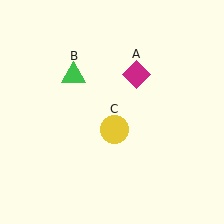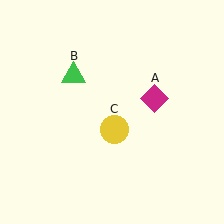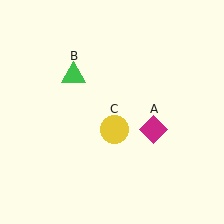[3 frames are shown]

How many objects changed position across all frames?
1 object changed position: magenta diamond (object A).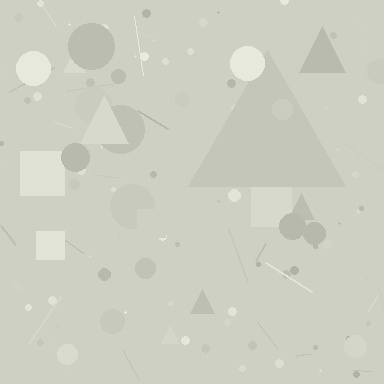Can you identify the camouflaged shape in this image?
The camouflaged shape is a triangle.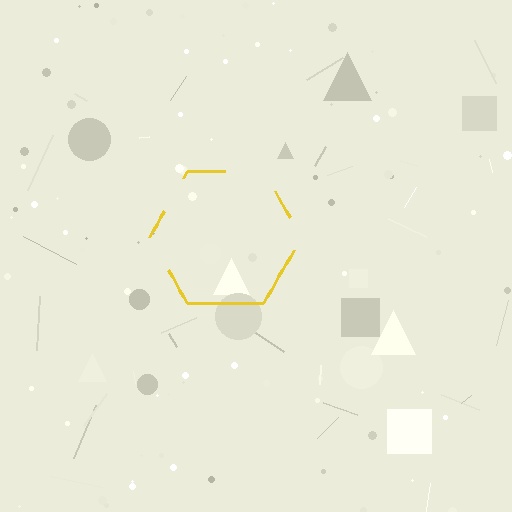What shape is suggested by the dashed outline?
The dashed outline suggests a hexagon.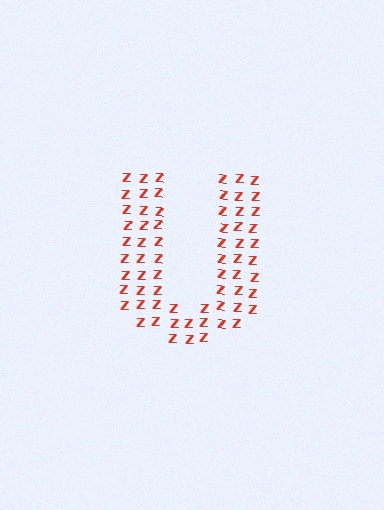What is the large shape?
The large shape is the letter U.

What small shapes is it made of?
It is made of small letter Z's.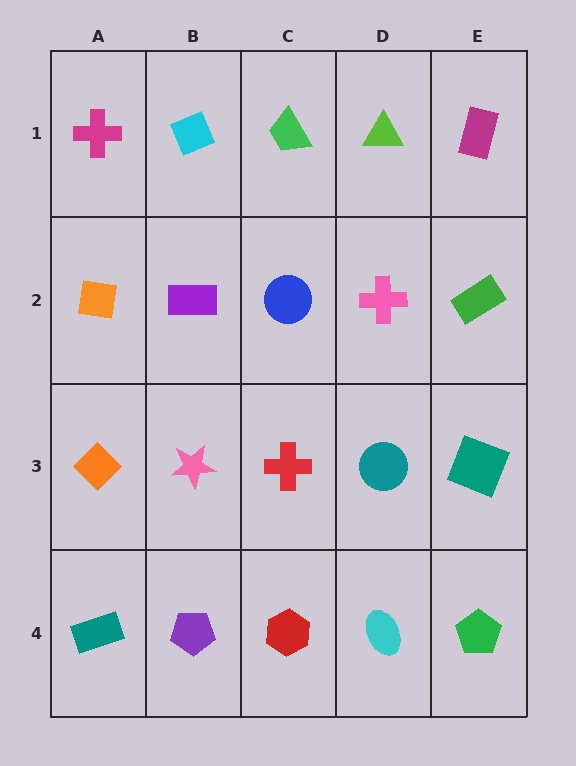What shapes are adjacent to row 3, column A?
An orange square (row 2, column A), a teal rectangle (row 4, column A), a pink star (row 3, column B).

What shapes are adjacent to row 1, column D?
A pink cross (row 2, column D), a green trapezoid (row 1, column C), a magenta rectangle (row 1, column E).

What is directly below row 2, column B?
A pink star.